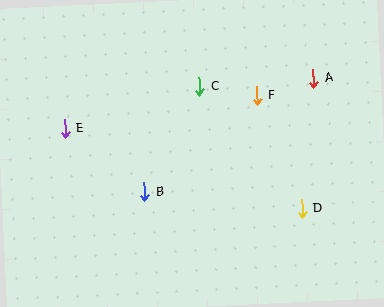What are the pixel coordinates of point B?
Point B is at (145, 192).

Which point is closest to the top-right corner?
Point A is closest to the top-right corner.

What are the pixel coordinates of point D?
Point D is at (302, 209).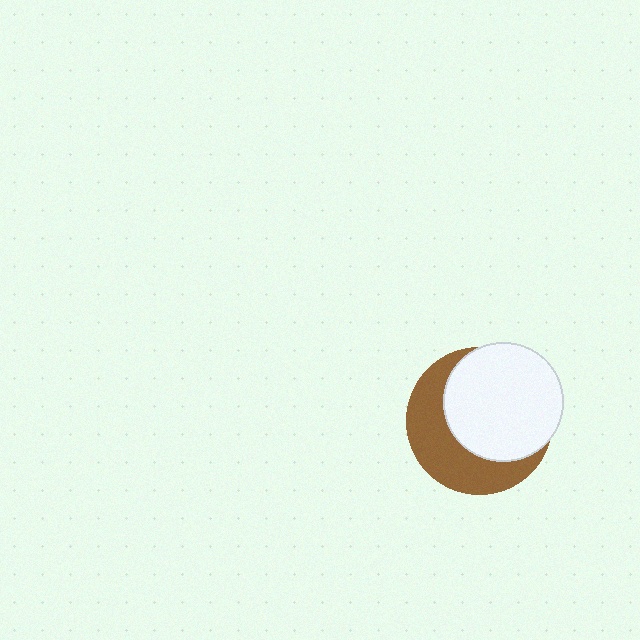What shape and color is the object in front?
The object in front is a white circle.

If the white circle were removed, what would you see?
You would see the complete brown circle.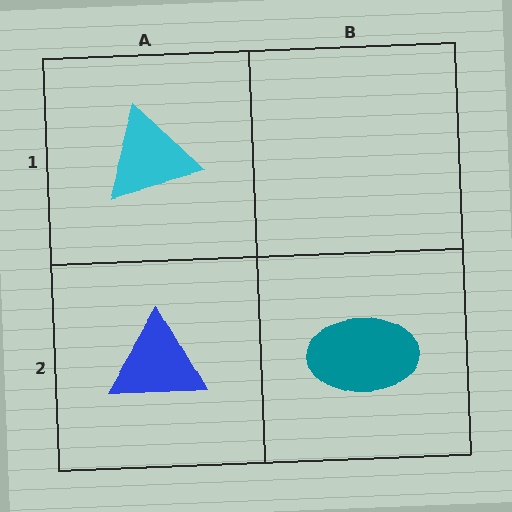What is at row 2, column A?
A blue triangle.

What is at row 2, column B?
A teal ellipse.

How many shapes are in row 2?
2 shapes.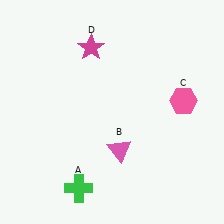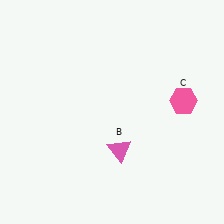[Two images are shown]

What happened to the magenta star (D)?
The magenta star (D) was removed in Image 2. It was in the top-left area of Image 1.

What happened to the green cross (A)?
The green cross (A) was removed in Image 2. It was in the bottom-left area of Image 1.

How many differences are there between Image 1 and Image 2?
There are 2 differences between the two images.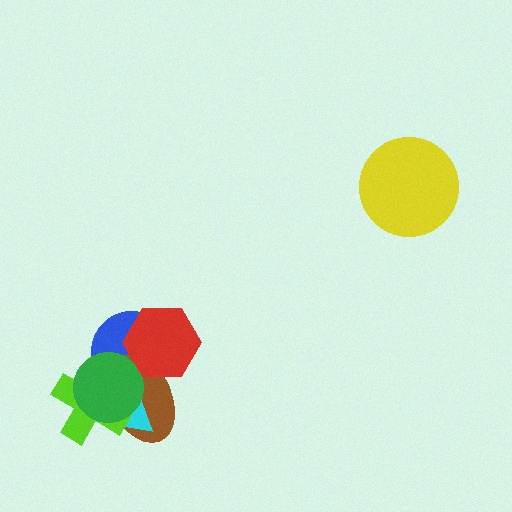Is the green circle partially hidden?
No, no other shape covers it.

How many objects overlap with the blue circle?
5 objects overlap with the blue circle.